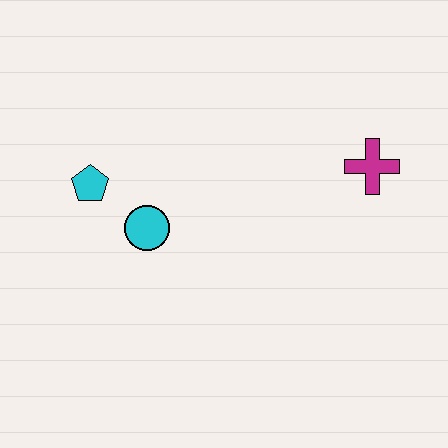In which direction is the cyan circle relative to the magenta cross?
The cyan circle is to the left of the magenta cross.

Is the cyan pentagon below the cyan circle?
No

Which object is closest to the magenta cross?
The cyan circle is closest to the magenta cross.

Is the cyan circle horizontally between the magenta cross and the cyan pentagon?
Yes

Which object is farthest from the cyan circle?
The magenta cross is farthest from the cyan circle.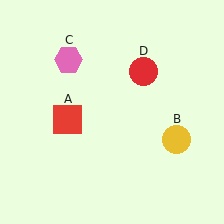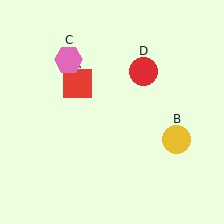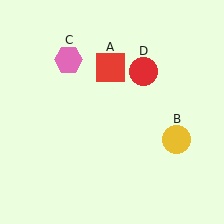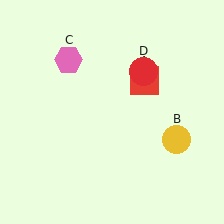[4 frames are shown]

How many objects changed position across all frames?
1 object changed position: red square (object A).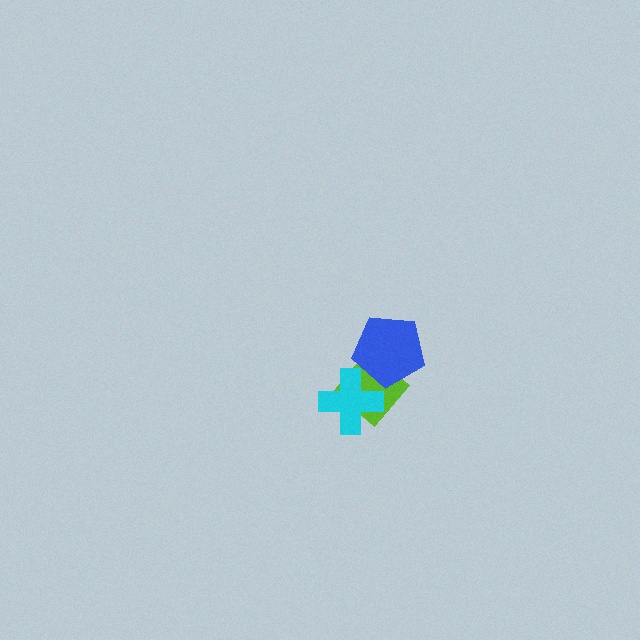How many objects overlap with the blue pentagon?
2 objects overlap with the blue pentagon.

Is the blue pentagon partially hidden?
No, no other shape covers it.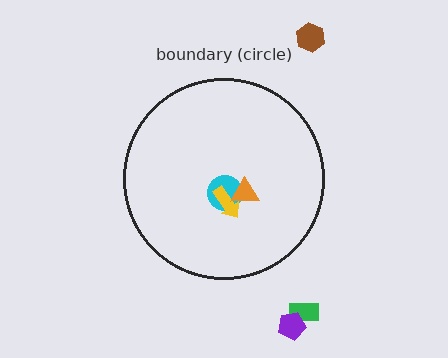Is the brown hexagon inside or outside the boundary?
Outside.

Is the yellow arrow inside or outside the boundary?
Inside.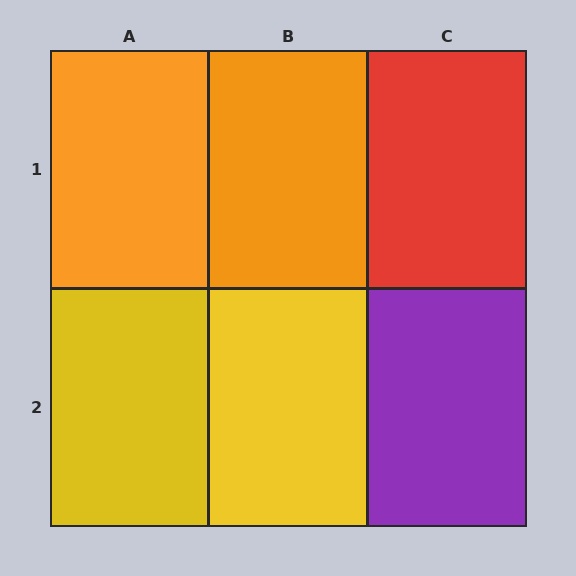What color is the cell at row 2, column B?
Yellow.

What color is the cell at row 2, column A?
Yellow.